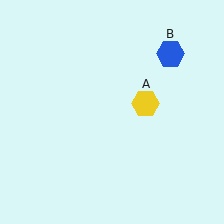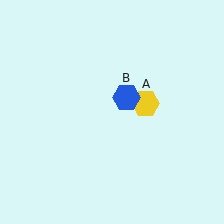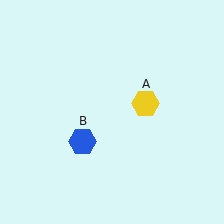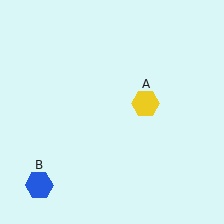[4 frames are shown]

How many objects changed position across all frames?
1 object changed position: blue hexagon (object B).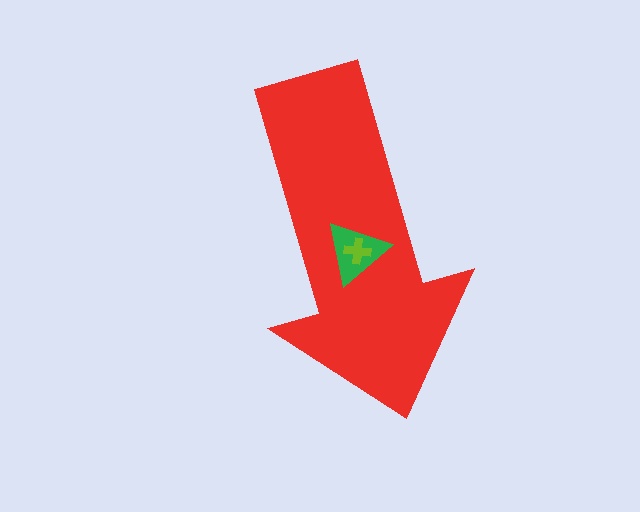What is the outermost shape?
The red arrow.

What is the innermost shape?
The lime cross.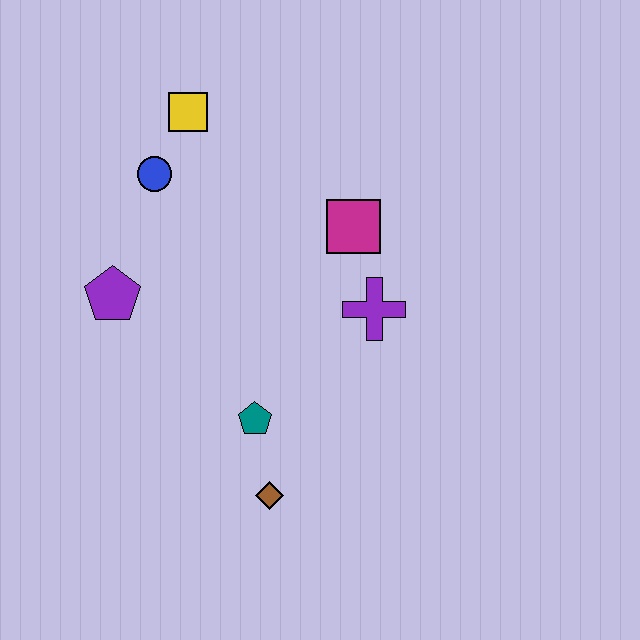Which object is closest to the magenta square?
The purple cross is closest to the magenta square.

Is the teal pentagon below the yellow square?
Yes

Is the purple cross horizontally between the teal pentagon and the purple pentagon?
No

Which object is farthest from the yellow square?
The brown diamond is farthest from the yellow square.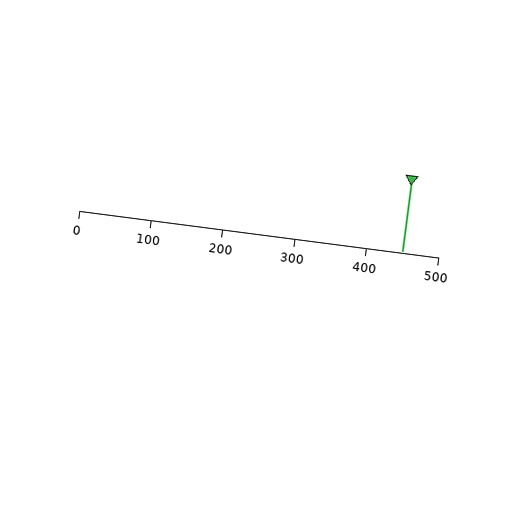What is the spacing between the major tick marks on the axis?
The major ticks are spaced 100 apart.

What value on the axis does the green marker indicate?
The marker indicates approximately 450.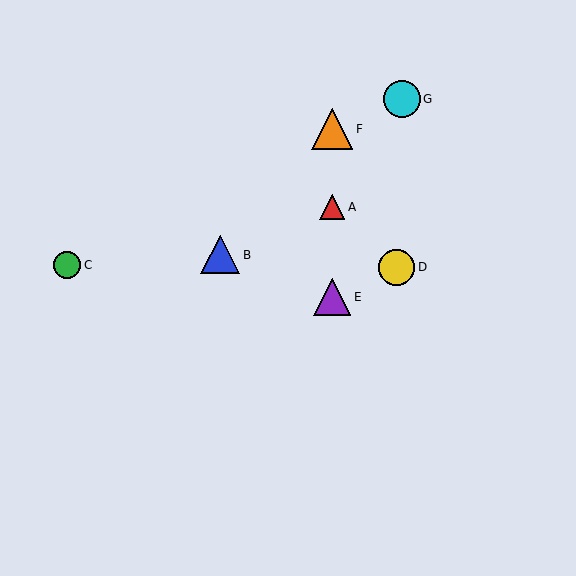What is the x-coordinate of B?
Object B is at x≈220.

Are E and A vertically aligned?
Yes, both are at x≈332.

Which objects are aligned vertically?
Objects A, E, F are aligned vertically.